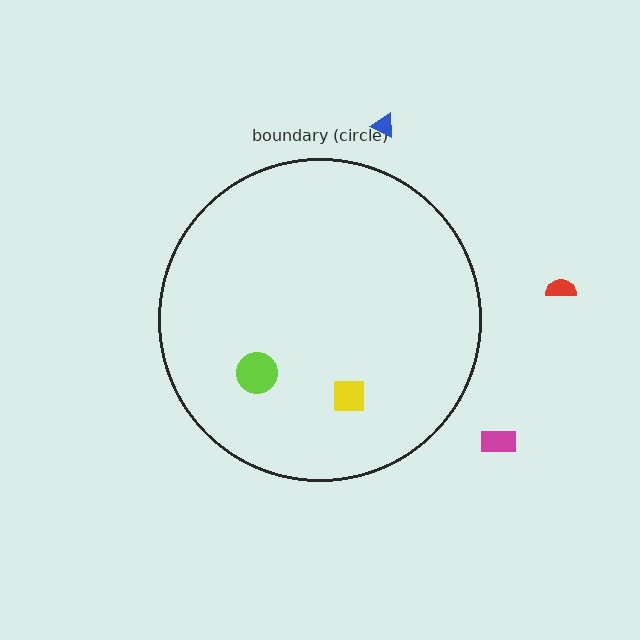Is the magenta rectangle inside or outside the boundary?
Outside.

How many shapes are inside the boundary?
2 inside, 3 outside.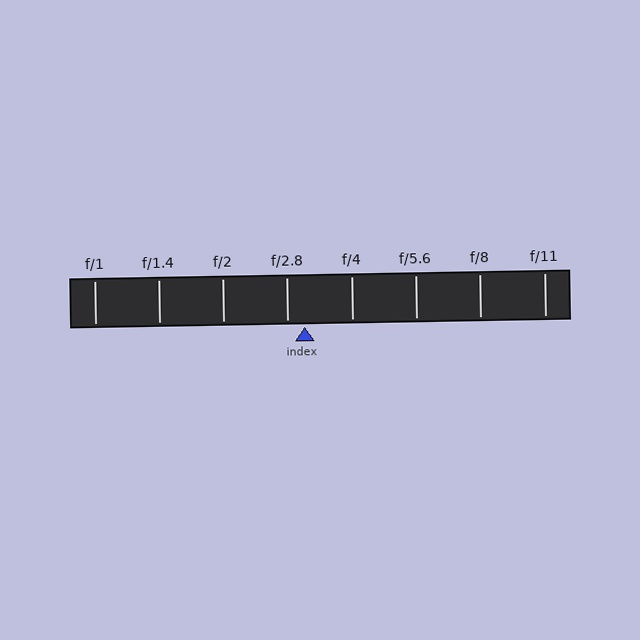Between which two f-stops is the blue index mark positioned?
The index mark is between f/2.8 and f/4.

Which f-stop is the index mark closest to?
The index mark is closest to f/2.8.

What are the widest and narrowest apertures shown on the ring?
The widest aperture shown is f/1 and the narrowest is f/11.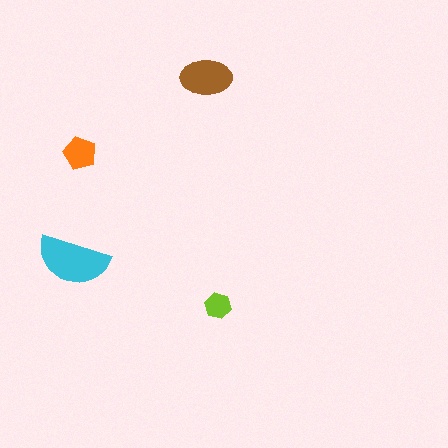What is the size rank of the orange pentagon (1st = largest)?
3rd.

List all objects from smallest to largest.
The lime hexagon, the orange pentagon, the brown ellipse, the cyan semicircle.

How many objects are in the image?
There are 4 objects in the image.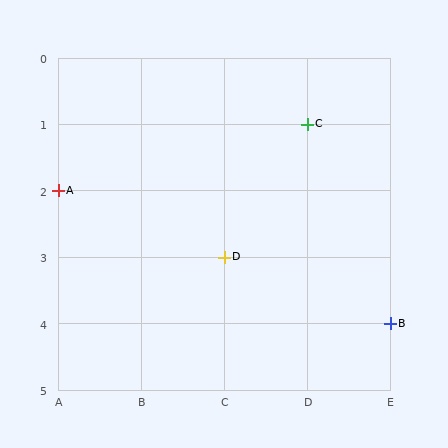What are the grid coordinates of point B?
Point B is at grid coordinates (E, 4).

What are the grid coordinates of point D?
Point D is at grid coordinates (C, 3).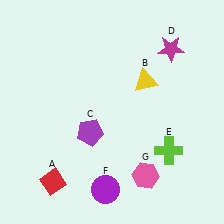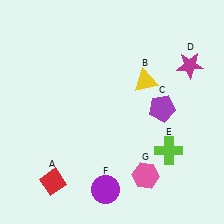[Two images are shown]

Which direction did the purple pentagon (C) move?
The purple pentagon (C) moved right.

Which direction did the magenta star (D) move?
The magenta star (D) moved right.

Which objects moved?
The objects that moved are: the purple pentagon (C), the magenta star (D).